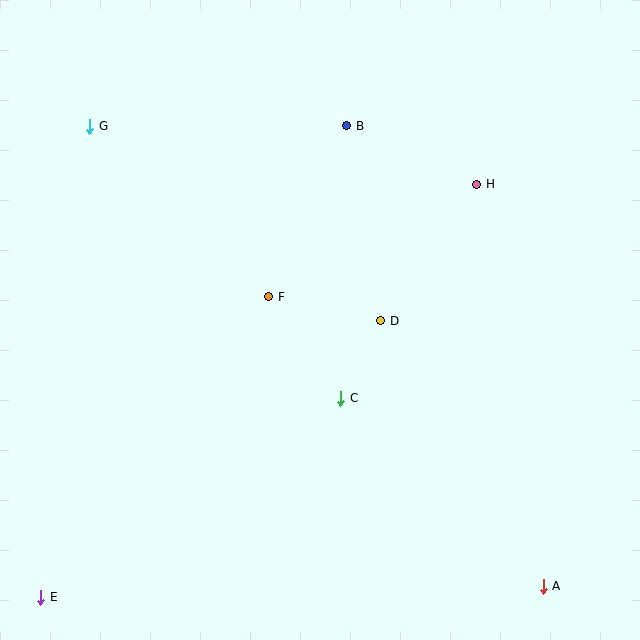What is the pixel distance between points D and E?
The distance between D and E is 438 pixels.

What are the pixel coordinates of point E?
Point E is at (41, 597).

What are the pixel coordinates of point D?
Point D is at (381, 321).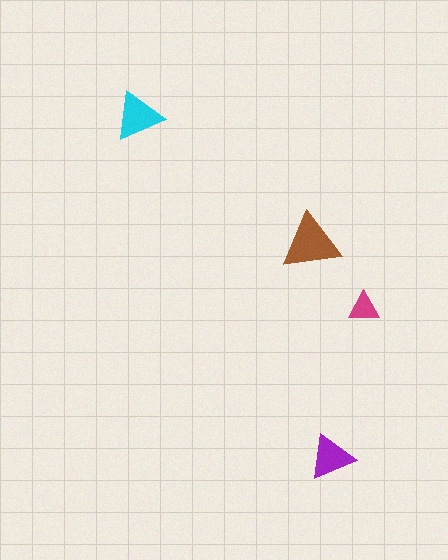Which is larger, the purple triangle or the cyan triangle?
The cyan one.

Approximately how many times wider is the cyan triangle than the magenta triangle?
About 1.5 times wider.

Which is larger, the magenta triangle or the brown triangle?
The brown one.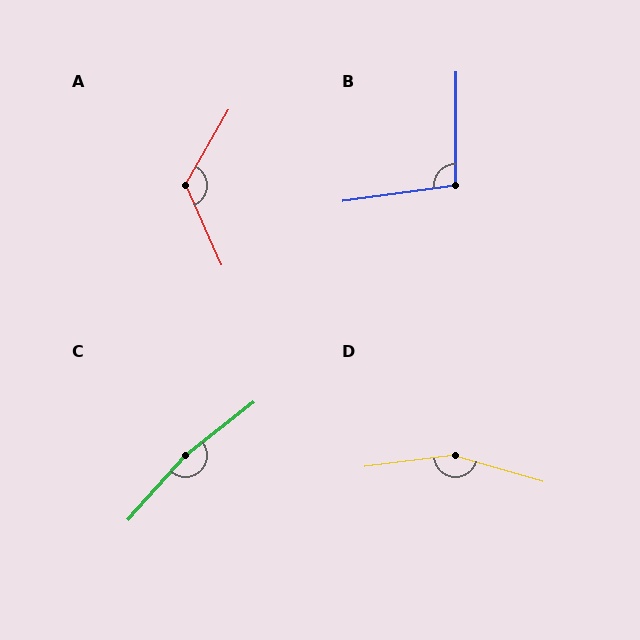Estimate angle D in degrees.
Approximately 157 degrees.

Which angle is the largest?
C, at approximately 170 degrees.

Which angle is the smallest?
B, at approximately 98 degrees.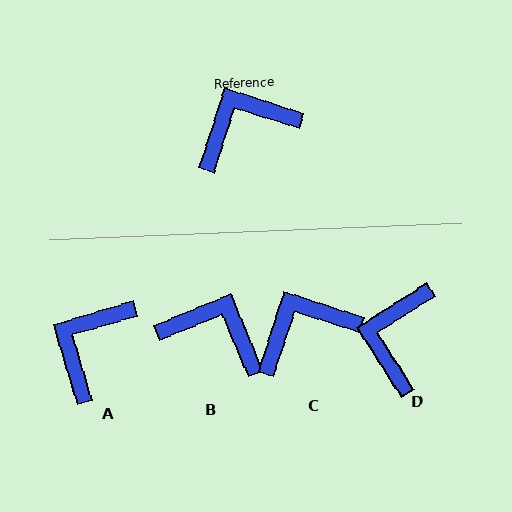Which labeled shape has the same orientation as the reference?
C.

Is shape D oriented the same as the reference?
No, it is off by about 50 degrees.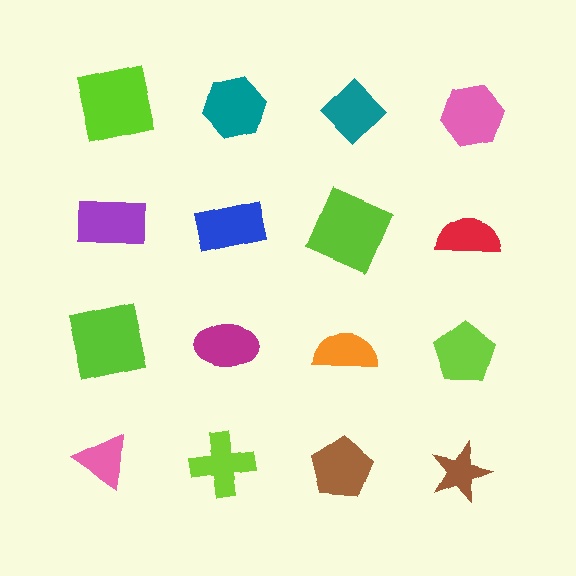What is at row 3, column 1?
A lime square.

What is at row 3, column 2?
A magenta ellipse.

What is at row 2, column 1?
A purple rectangle.